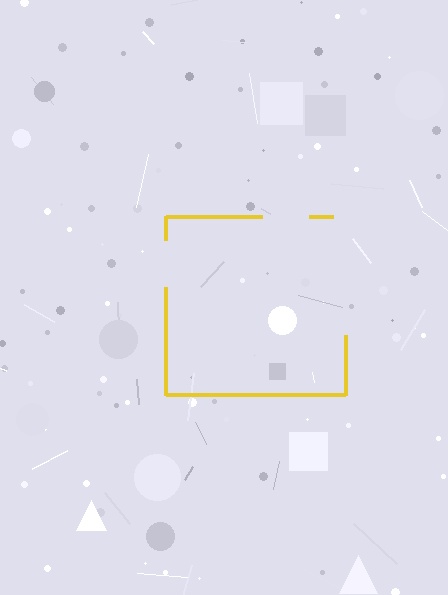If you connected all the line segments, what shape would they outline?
They would outline a square.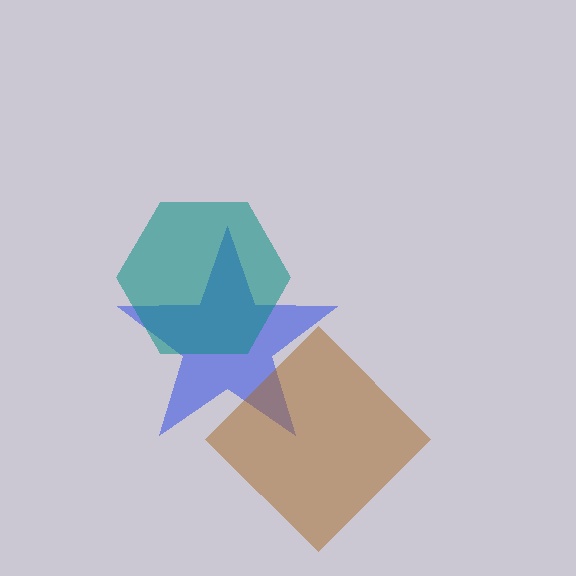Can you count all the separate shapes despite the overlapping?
Yes, there are 3 separate shapes.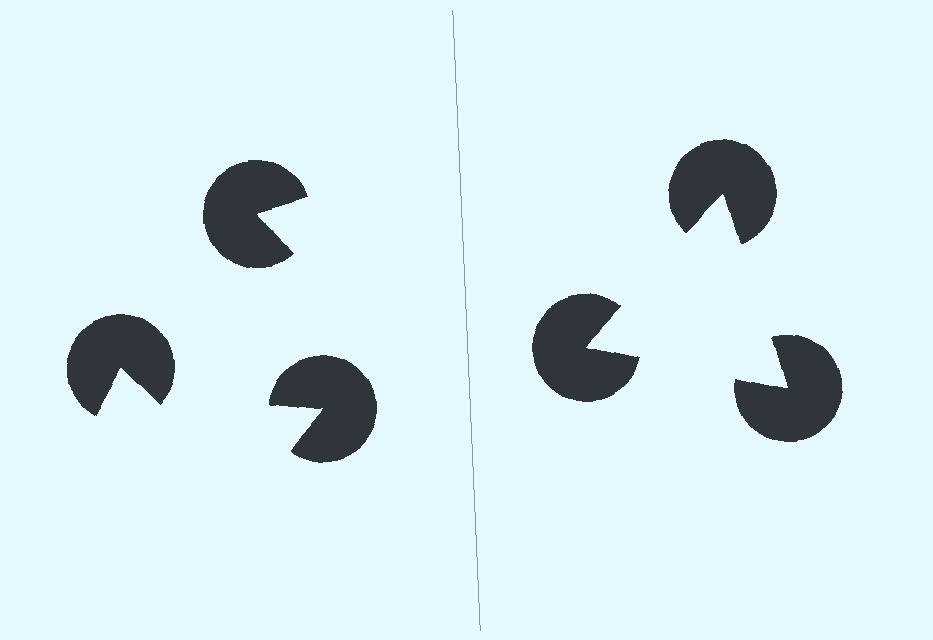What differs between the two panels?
The pac-man discs are positioned identically on both sides; only the wedge orientations differ. On the right they align to a triangle; on the left they are misaligned.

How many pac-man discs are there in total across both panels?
6 — 3 on each side.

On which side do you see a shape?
An illusory triangle appears on the right side. On the left side the wedge cuts are rotated, so no coherent shape forms.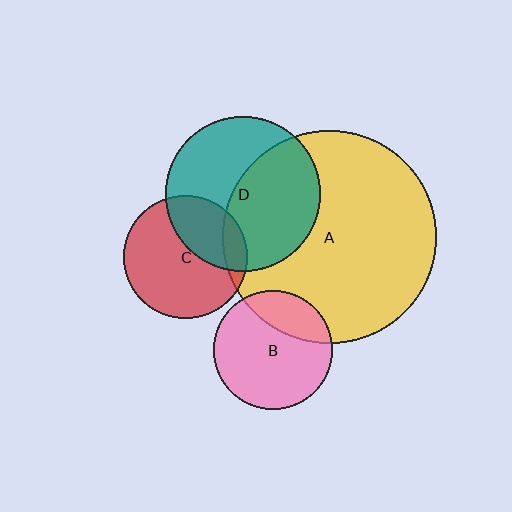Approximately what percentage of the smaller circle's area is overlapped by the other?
Approximately 35%.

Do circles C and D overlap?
Yes.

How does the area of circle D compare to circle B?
Approximately 1.7 times.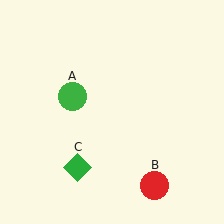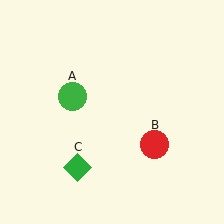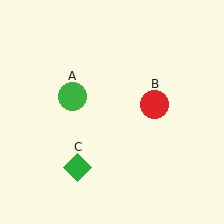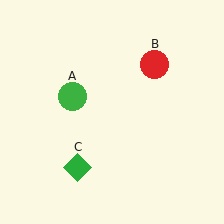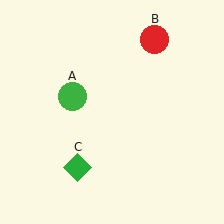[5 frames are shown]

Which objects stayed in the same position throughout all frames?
Green circle (object A) and green diamond (object C) remained stationary.